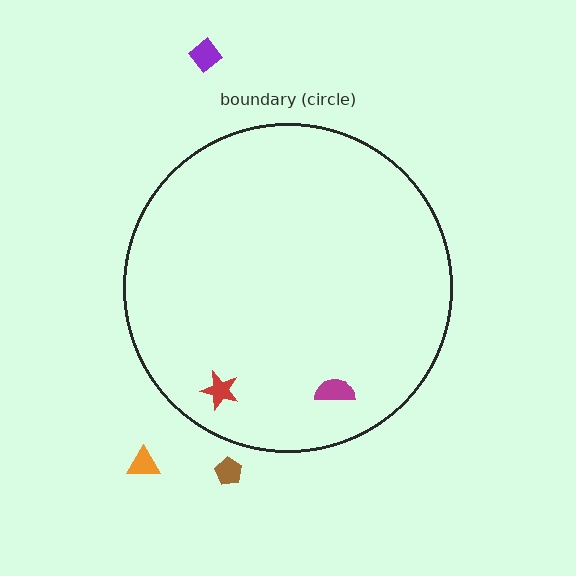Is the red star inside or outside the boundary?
Inside.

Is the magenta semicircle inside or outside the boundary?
Inside.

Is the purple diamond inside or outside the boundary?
Outside.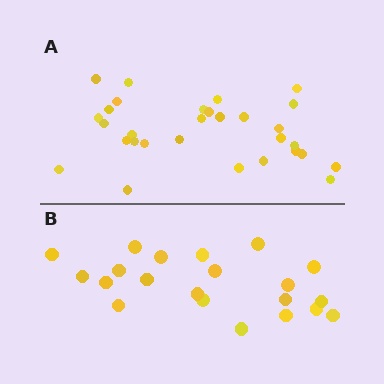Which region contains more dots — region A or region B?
Region A (the top region) has more dots.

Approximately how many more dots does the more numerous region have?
Region A has roughly 8 or so more dots than region B.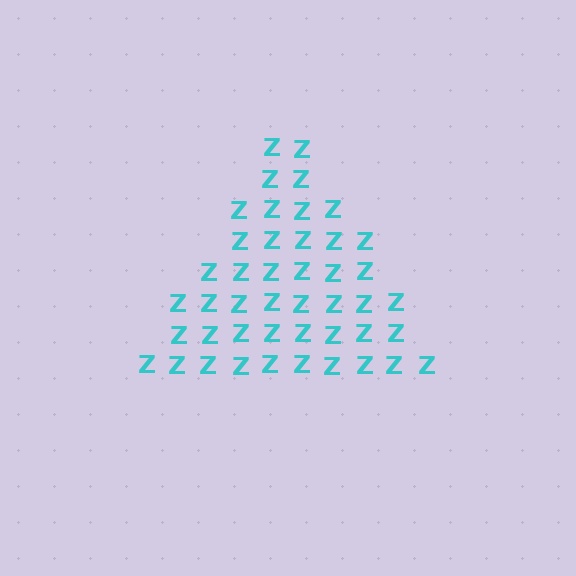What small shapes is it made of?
It is made of small letter Z's.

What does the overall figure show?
The overall figure shows a triangle.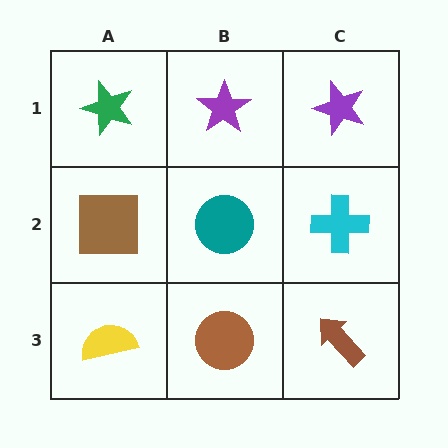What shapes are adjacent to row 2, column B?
A purple star (row 1, column B), a brown circle (row 3, column B), a brown square (row 2, column A), a cyan cross (row 2, column C).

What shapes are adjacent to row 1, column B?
A teal circle (row 2, column B), a green star (row 1, column A), a purple star (row 1, column C).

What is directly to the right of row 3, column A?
A brown circle.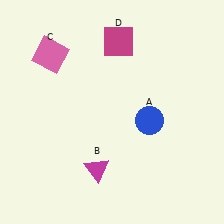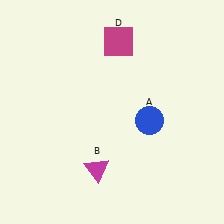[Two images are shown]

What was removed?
The pink square (C) was removed in Image 2.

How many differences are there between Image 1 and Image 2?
There is 1 difference between the two images.